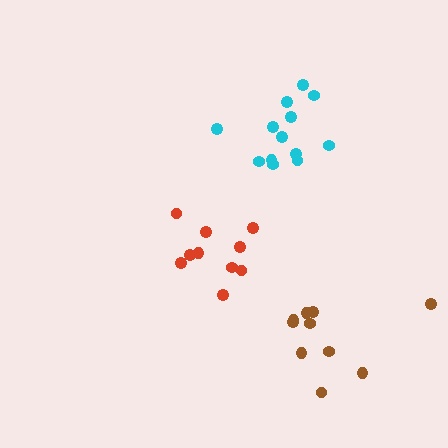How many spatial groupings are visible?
There are 3 spatial groupings.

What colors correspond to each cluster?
The clusters are colored: red, brown, cyan.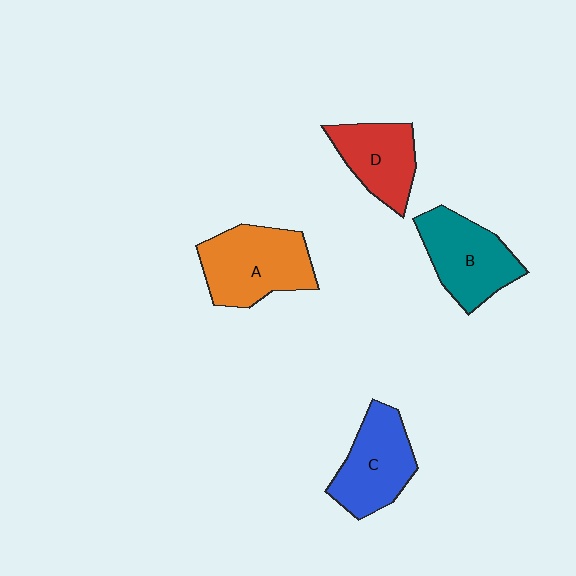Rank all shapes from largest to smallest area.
From largest to smallest: A (orange), B (teal), C (blue), D (red).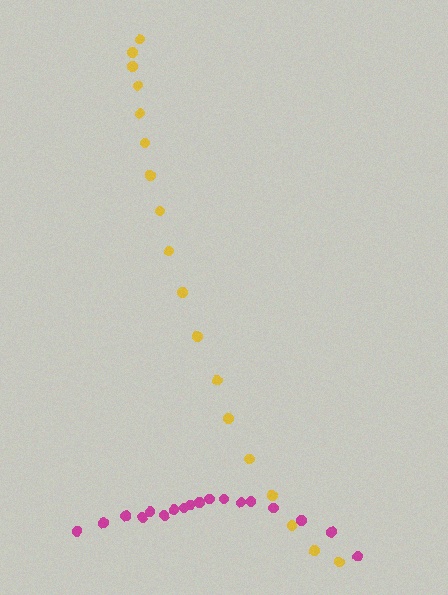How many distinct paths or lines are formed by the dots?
There are 2 distinct paths.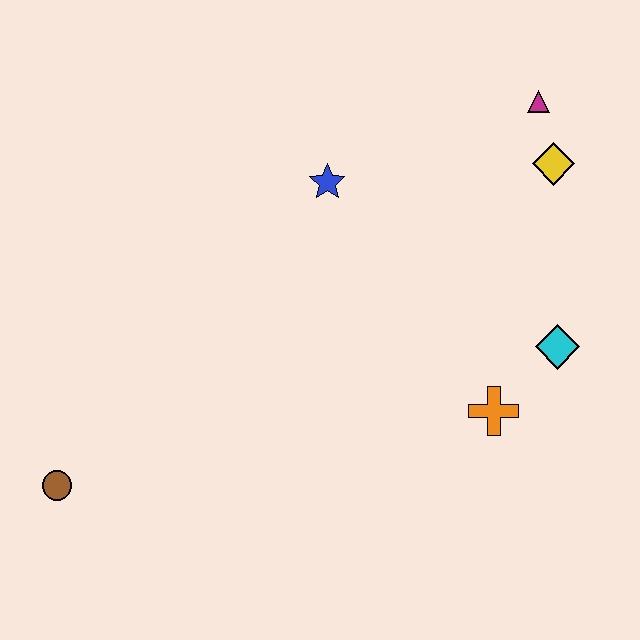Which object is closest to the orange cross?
The cyan diamond is closest to the orange cross.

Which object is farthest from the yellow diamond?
The brown circle is farthest from the yellow diamond.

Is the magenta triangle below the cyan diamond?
No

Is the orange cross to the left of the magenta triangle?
Yes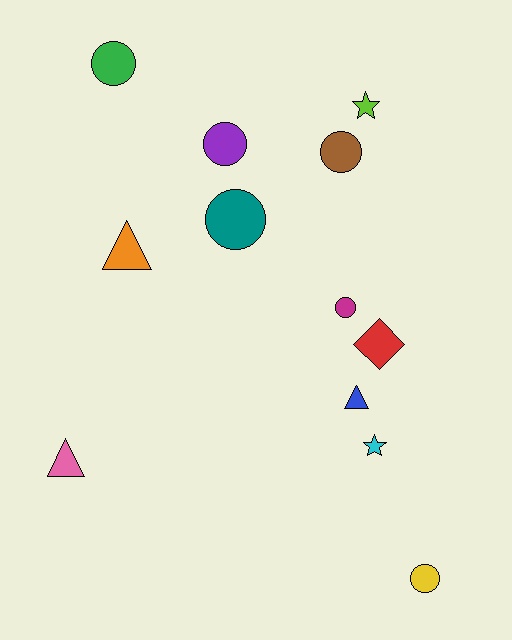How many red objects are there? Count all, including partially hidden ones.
There is 1 red object.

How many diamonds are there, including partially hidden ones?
There is 1 diamond.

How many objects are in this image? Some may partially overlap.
There are 12 objects.